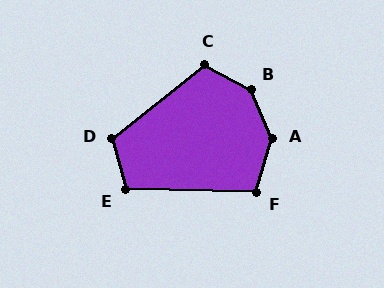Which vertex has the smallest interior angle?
F, at approximately 105 degrees.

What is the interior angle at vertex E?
Approximately 106 degrees (obtuse).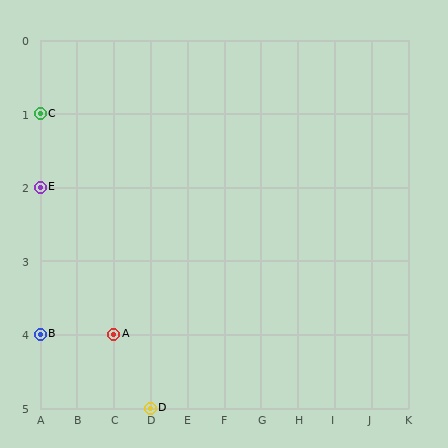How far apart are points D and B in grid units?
Points D and B are 3 columns and 1 row apart (about 3.2 grid units diagonally).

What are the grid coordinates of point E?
Point E is at grid coordinates (A, 2).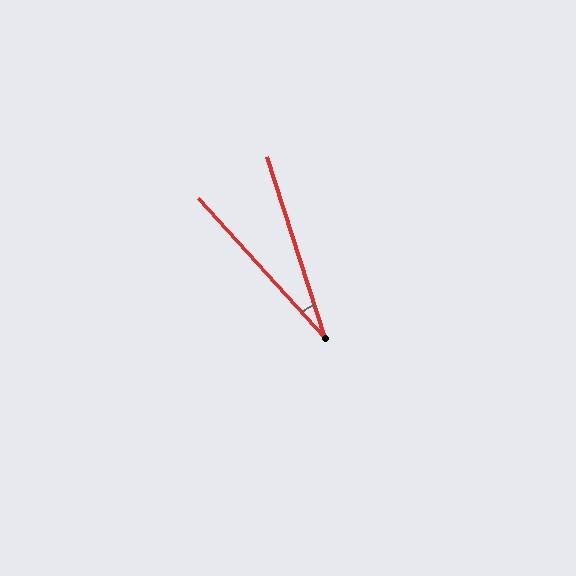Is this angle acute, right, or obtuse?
It is acute.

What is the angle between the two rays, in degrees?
Approximately 25 degrees.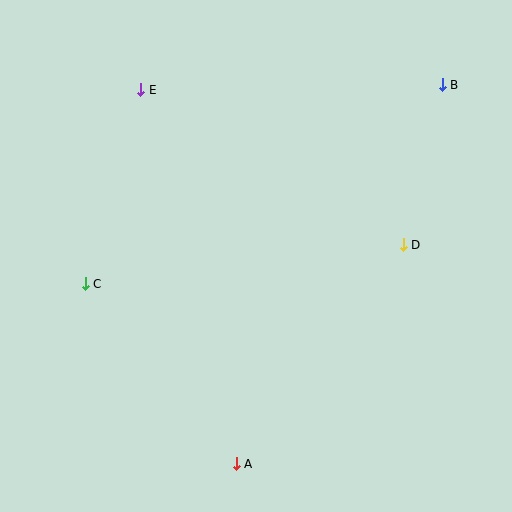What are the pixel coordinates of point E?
Point E is at (141, 90).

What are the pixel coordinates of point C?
Point C is at (85, 284).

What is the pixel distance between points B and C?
The distance between B and C is 409 pixels.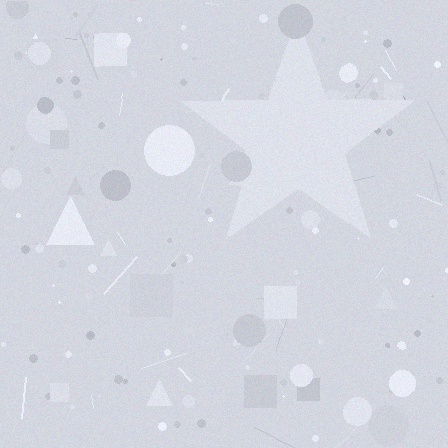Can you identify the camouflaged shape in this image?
The camouflaged shape is a star.